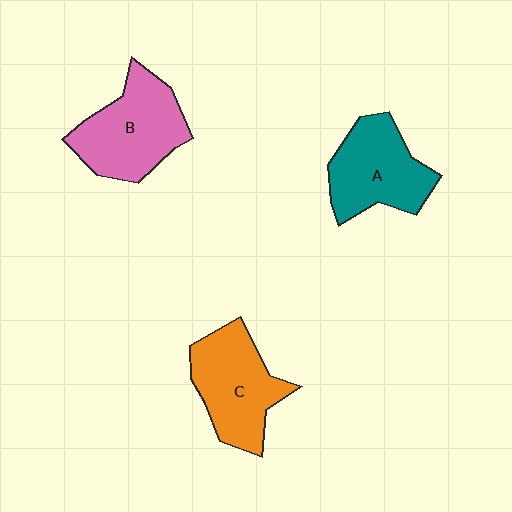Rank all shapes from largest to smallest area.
From largest to smallest: B (pink), C (orange), A (teal).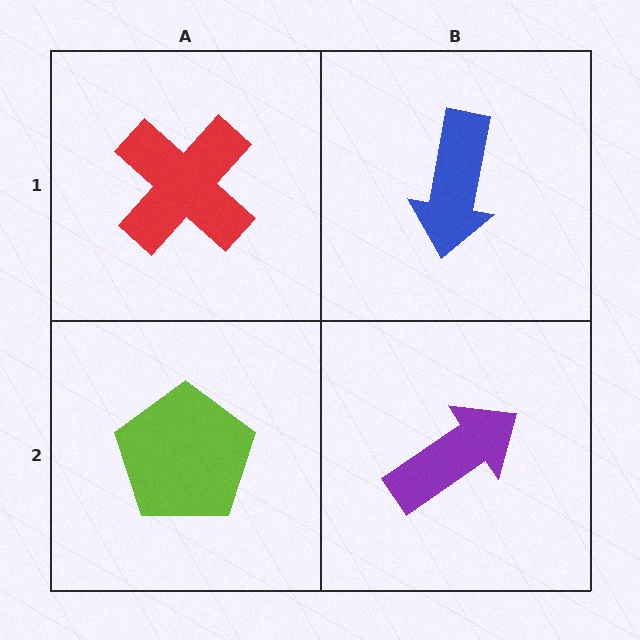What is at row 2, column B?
A purple arrow.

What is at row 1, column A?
A red cross.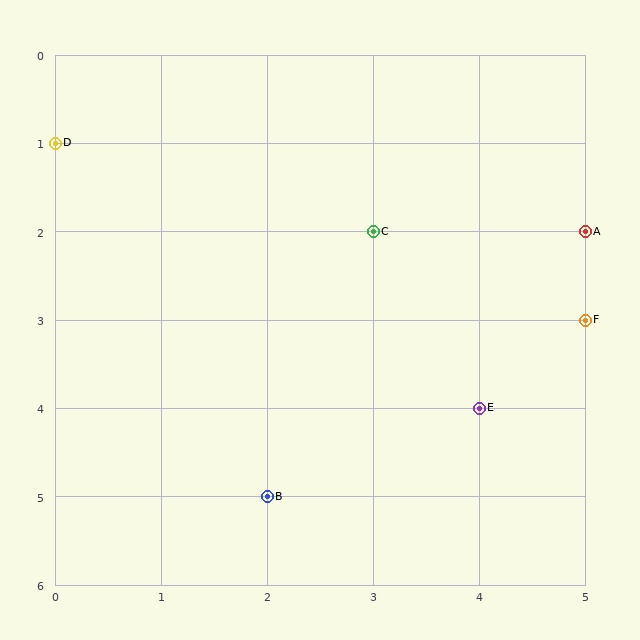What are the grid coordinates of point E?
Point E is at grid coordinates (4, 4).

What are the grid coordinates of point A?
Point A is at grid coordinates (5, 2).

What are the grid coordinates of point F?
Point F is at grid coordinates (5, 3).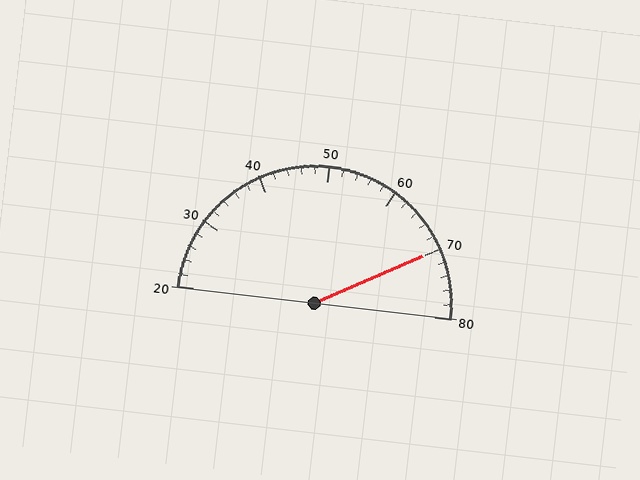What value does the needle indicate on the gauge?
The needle indicates approximately 70.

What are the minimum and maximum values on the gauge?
The gauge ranges from 20 to 80.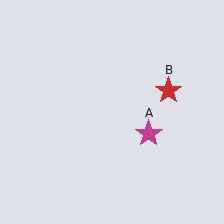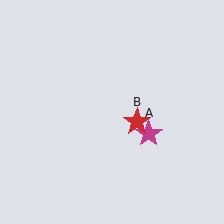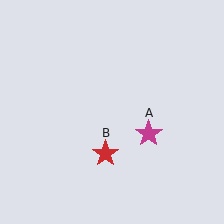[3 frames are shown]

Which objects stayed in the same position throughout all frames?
Magenta star (object A) remained stationary.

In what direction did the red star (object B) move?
The red star (object B) moved down and to the left.